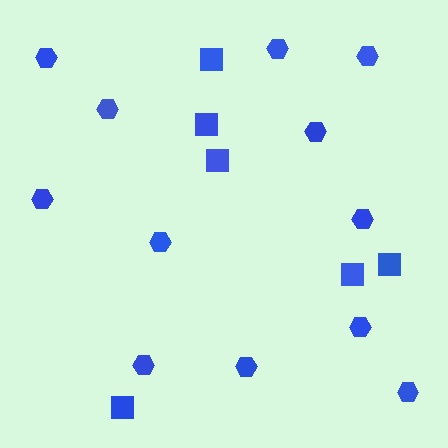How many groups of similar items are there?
There are 2 groups: one group of squares (6) and one group of hexagons (12).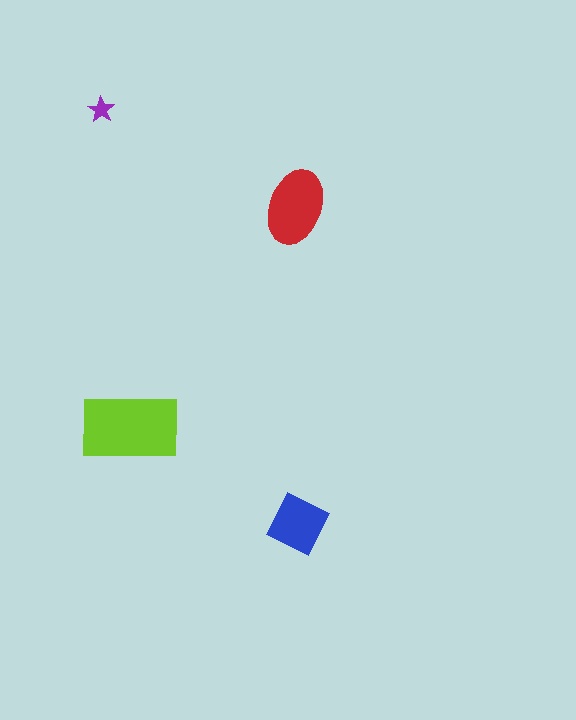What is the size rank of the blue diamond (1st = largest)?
3rd.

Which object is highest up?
The purple star is topmost.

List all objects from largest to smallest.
The lime rectangle, the red ellipse, the blue diamond, the purple star.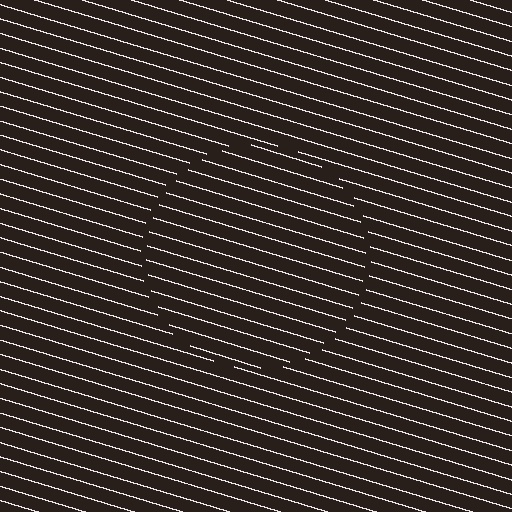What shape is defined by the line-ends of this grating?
An illusory circle. The interior of the shape contains the same grating, shifted by half a period — the contour is defined by the phase discontinuity where line-ends from the inner and outer gratings abut.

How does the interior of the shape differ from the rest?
The interior of the shape contains the same grating, shifted by half a period — the contour is defined by the phase discontinuity where line-ends from the inner and outer gratings abut.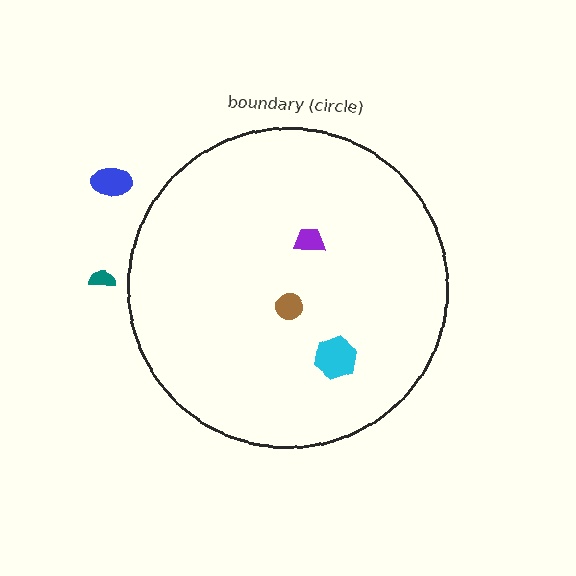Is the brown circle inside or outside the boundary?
Inside.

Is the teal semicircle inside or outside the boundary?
Outside.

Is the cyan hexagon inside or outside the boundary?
Inside.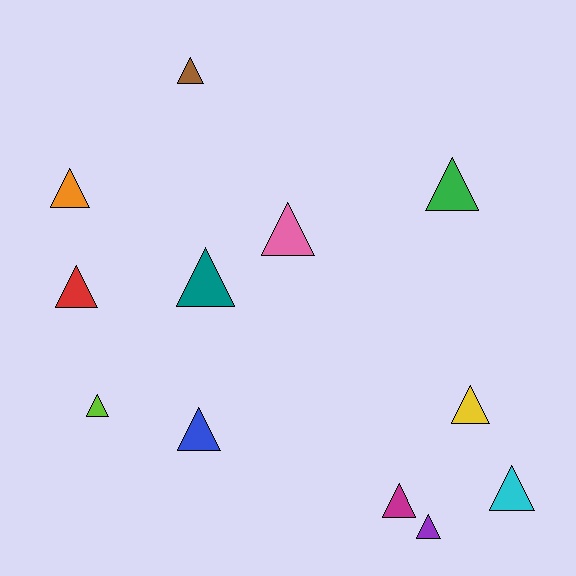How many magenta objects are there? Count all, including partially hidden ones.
There is 1 magenta object.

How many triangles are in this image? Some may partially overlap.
There are 12 triangles.